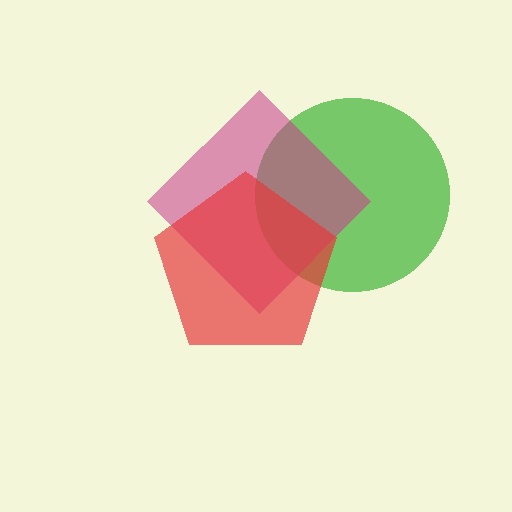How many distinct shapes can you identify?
There are 3 distinct shapes: a green circle, a magenta diamond, a red pentagon.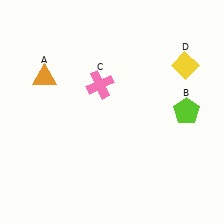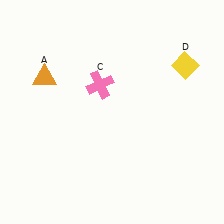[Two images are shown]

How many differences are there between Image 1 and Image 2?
There is 1 difference between the two images.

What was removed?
The lime pentagon (B) was removed in Image 2.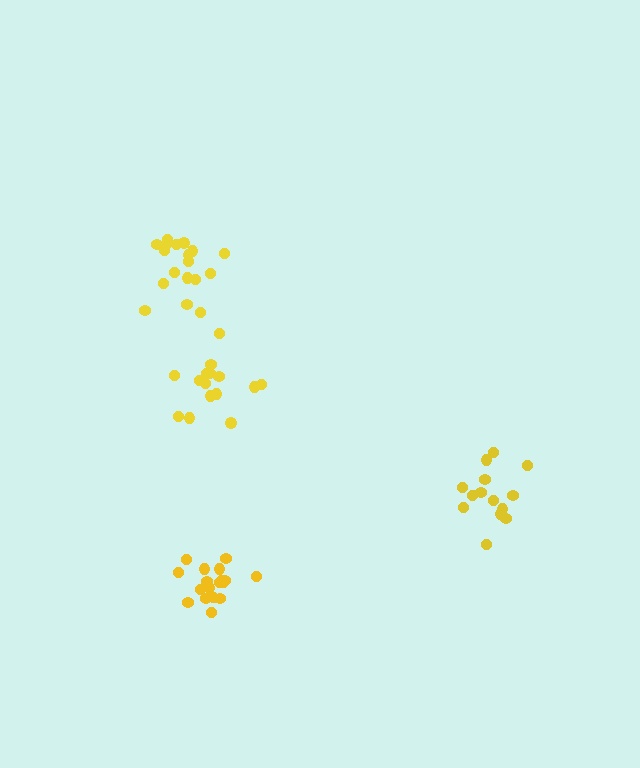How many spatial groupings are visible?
There are 4 spatial groupings.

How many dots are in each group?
Group 1: 14 dots, Group 2: 18 dots, Group 3: 18 dots, Group 4: 15 dots (65 total).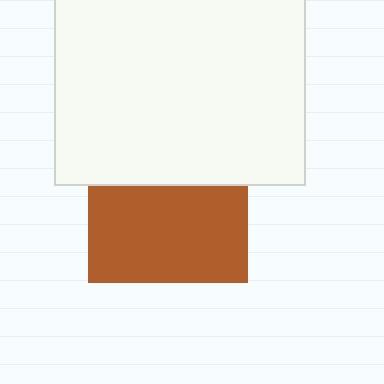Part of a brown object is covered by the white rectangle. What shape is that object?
It is a square.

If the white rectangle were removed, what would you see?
You would see the complete brown square.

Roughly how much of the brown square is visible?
About half of it is visible (roughly 61%).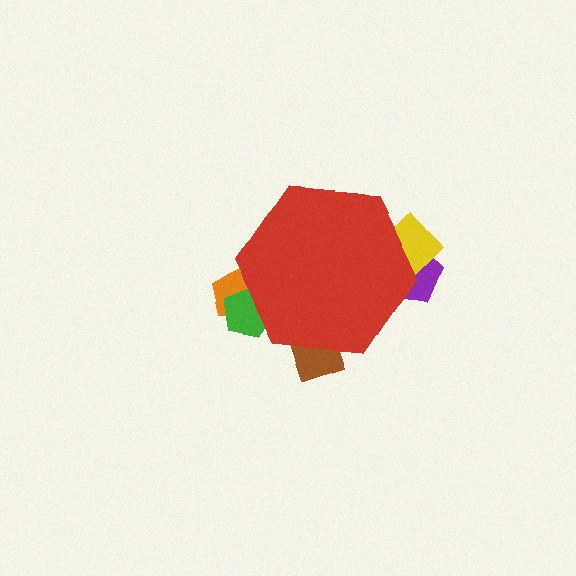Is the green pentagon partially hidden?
Yes, the green pentagon is partially hidden behind the red hexagon.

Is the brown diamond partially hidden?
Yes, the brown diamond is partially hidden behind the red hexagon.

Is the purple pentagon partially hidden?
Yes, the purple pentagon is partially hidden behind the red hexagon.